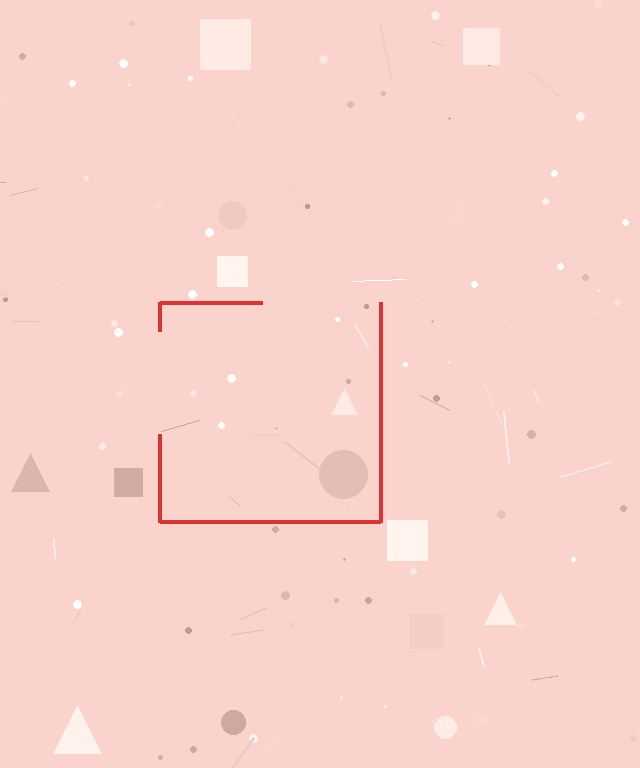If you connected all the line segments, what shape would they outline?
They would outline a square.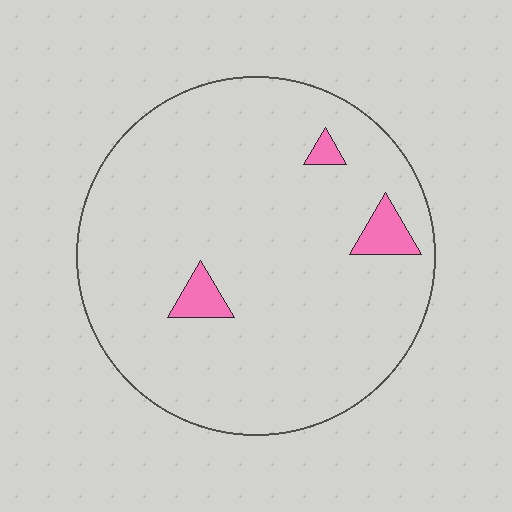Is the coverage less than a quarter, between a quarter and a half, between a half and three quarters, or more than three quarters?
Less than a quarter.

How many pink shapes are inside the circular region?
3.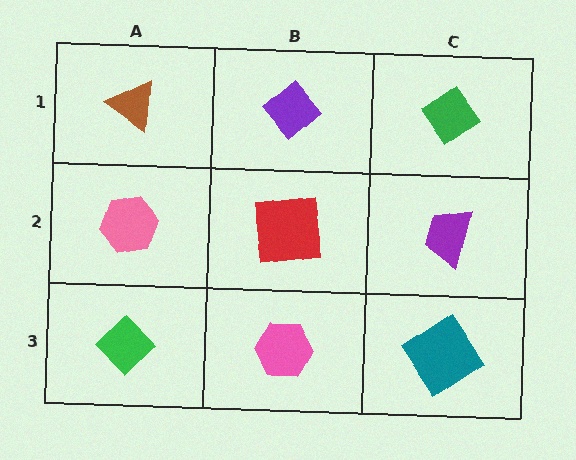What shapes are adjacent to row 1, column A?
A pink hexagon (row 2, column A), a purple diamond (row 1, column B).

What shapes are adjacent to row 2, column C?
A green diamond (row 1, column C), a teal diamond (row 3, column C), a red square (row 2, column B).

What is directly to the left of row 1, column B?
A brown triangle.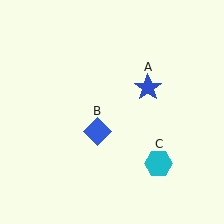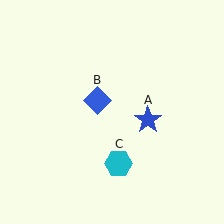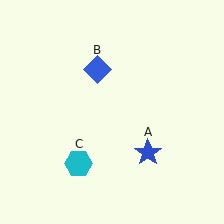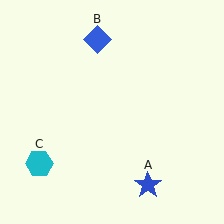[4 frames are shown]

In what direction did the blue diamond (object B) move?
The blue diamond (object B) moved up.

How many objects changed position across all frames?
3 objects changed position: blue star (object A), blue diamond (object B), cyan hexagon (object C).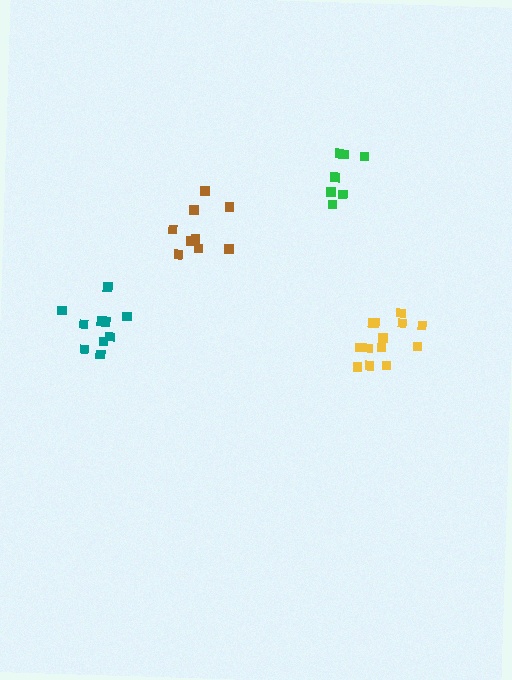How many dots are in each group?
Group 1: 13 dots, Group 2: 10 dots, Group 3: 9 dots, Group 4: 7 dots (39 total).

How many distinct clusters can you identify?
There are 4 distinct clusters.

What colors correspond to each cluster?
The clusters are colored: yellow, teal, brown, green.